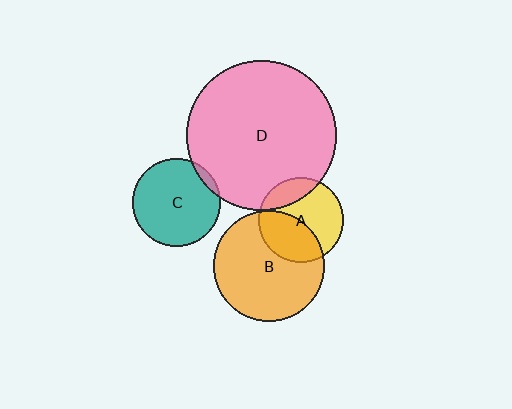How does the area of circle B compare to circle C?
Approximately 1.6 times.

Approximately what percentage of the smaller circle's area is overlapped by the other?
Approximately 5%.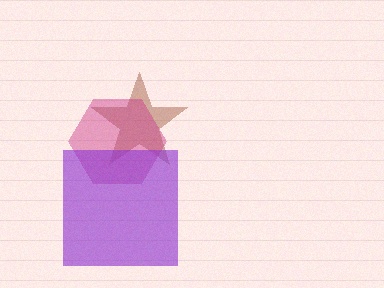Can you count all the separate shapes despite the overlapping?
Yes, there are 3 separate shapes.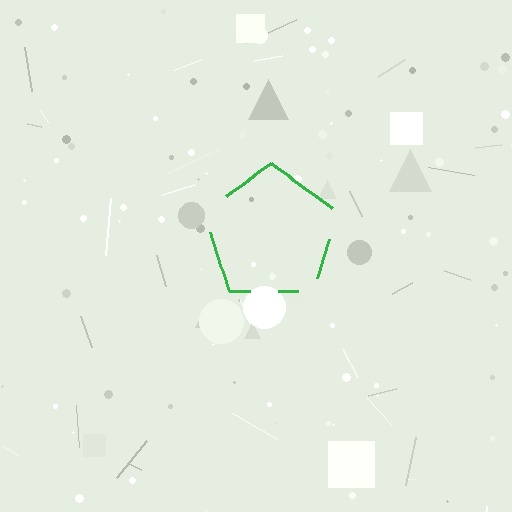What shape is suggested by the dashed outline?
The dashed outline suggests a pentagon.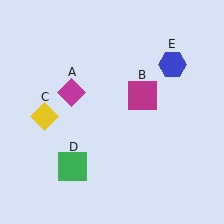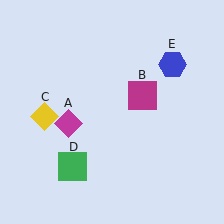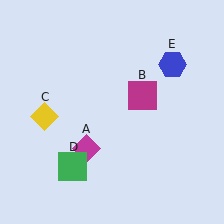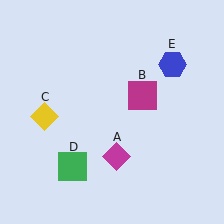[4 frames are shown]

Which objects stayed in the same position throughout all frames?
Magenta square (object B) and yellow diamond (object C) and green square (object D) and blue hexagon (object E) remained stationary.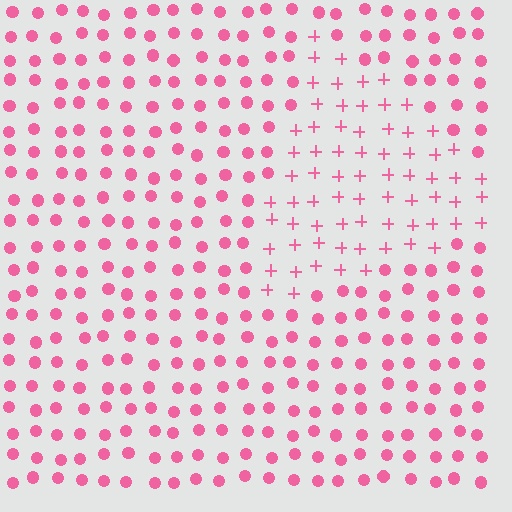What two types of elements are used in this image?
The image uses plus signs inside the triangle region and circles outside it.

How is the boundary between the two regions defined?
The boundary is defined by a change in element shape: plus signs inside vs. circles outside. All elements share the same color and spacing.